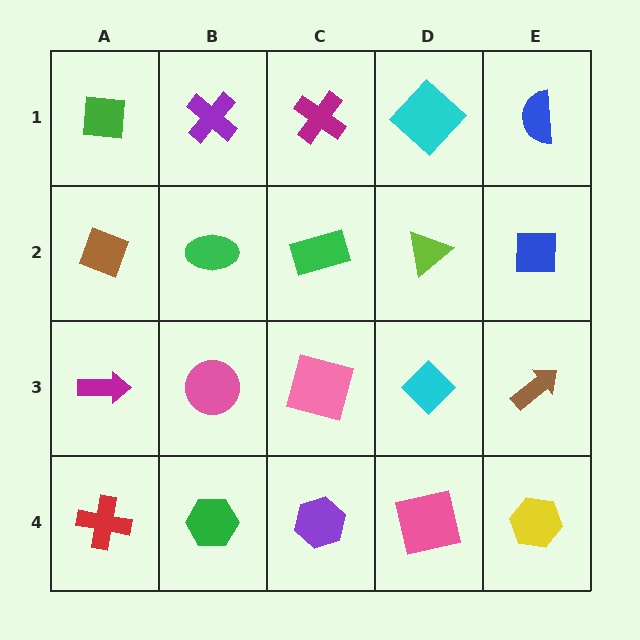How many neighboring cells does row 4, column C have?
3.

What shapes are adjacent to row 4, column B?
A pink circle (row 3, column B), a red cross (row 4, column A), a purple hexagon (row 4, column C).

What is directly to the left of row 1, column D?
A magenta cross.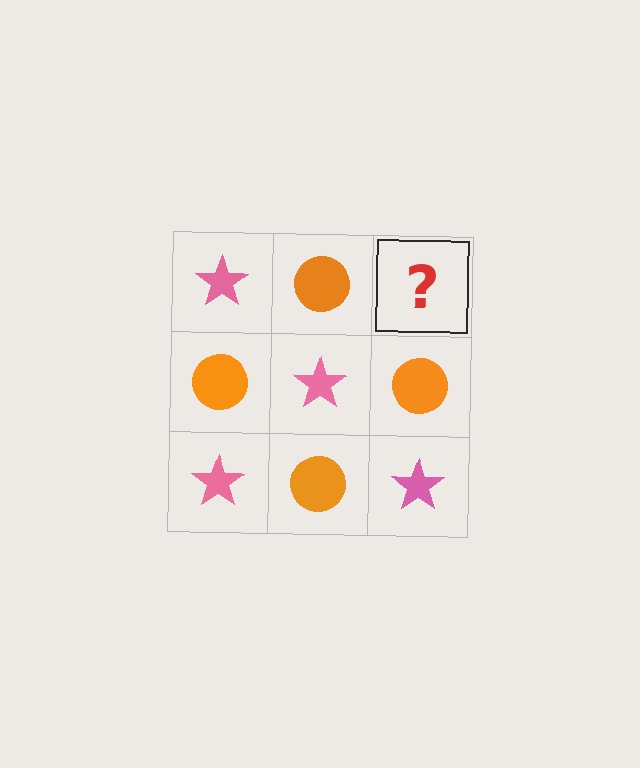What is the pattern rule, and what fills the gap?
The rule is that it alternates pink star and orange circle in a checkerboard pattern. The gap should be filled with a pink star.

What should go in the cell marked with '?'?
The missing cell should contain a pink star.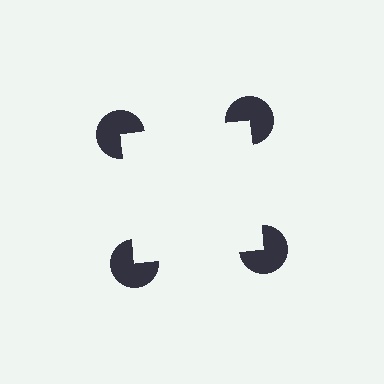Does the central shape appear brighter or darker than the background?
It typically appears slightly brighter than the background, even though no actual brightness change is drawn.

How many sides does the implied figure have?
4 sides.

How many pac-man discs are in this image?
There are 4 — one at each vertex of the illusory square.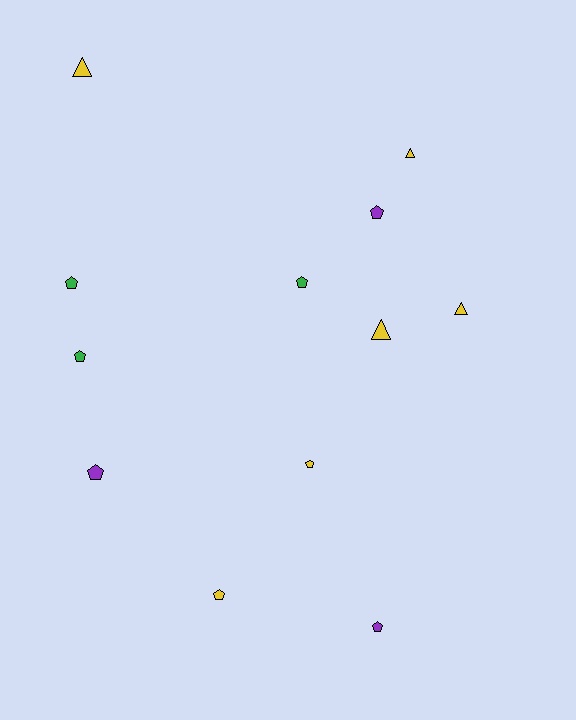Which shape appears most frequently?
Pentagon, with 8 objects.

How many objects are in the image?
There are 12 objects.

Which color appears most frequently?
Yellow, with 6 objects.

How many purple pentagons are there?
There are 3 purple pentagons.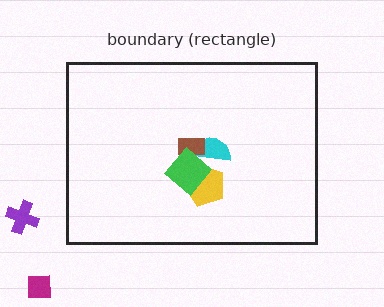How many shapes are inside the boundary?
4 inside, 2 outside.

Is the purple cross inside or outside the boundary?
Outside.